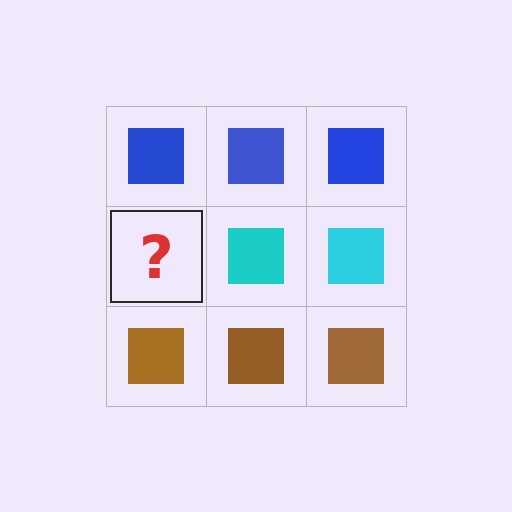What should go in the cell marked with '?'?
The missing cell should contain a cyan square.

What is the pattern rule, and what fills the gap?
The rule is that each row has a consistent color. The gap should be filled with a cyan square.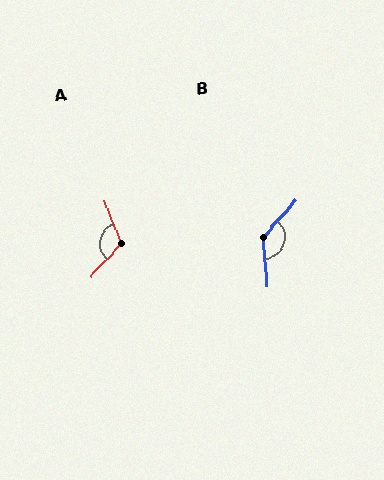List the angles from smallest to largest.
A (117°), B (134°).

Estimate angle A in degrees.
Approximately 117 degrees.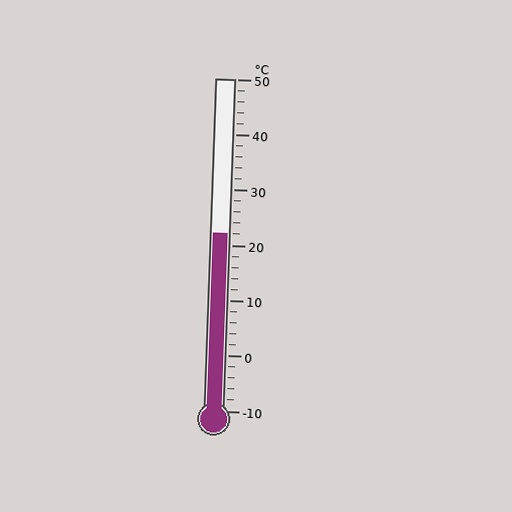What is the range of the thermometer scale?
The thermometer scale ranges from -10°C to 50°C.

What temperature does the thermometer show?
The thermometer shows approximately 22°C.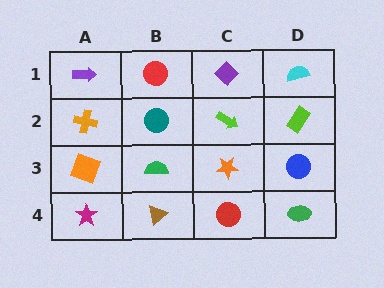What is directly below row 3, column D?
A green ellipse.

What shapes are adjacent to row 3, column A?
An orange cross (row 2, column A), a magenta star (row 4, column A), a green semicircle (row 3, column B).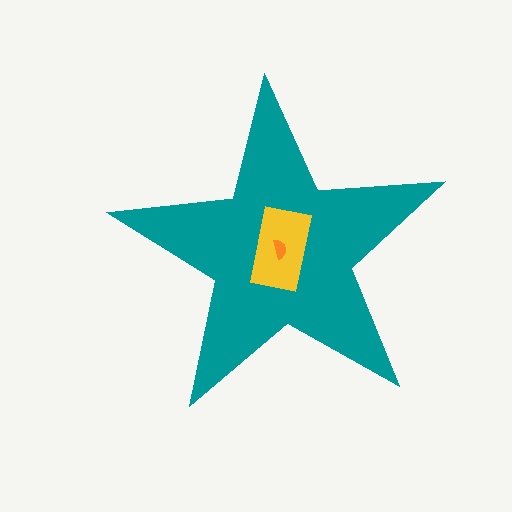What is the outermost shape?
The teal star.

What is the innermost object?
The orange semicircle.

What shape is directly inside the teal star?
The yellow rectangle.